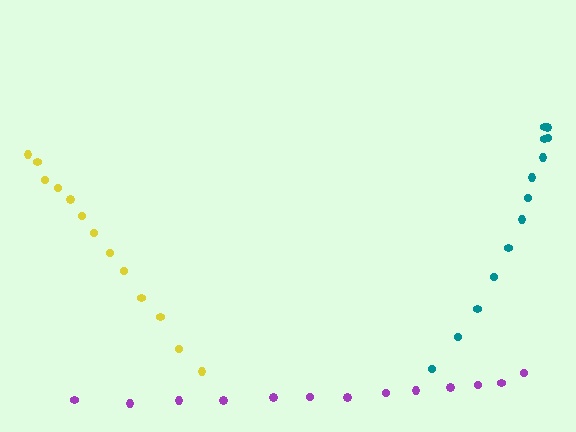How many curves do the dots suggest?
There are 3 distinct paths.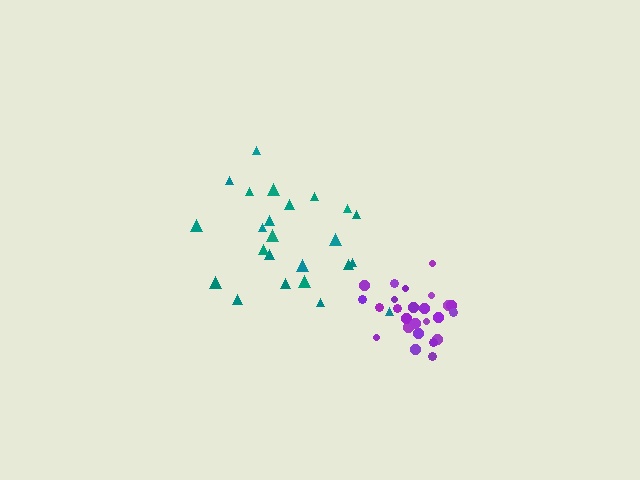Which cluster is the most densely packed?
Purple.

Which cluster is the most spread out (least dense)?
Teal.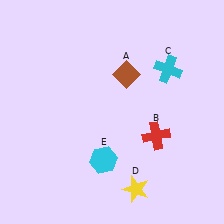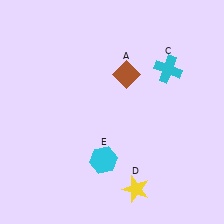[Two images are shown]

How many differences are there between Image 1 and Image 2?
There is 1 difference between the two images.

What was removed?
The red cross (B) was removed in Image 2.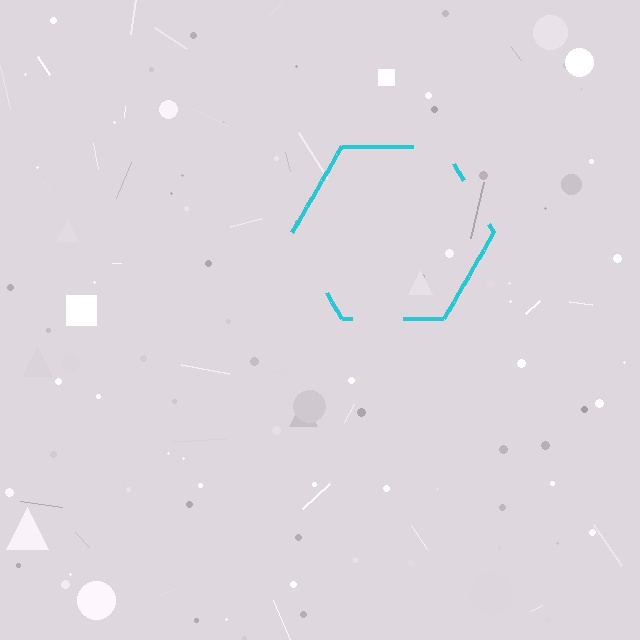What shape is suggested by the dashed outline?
The dashed outline suggests a hexagon.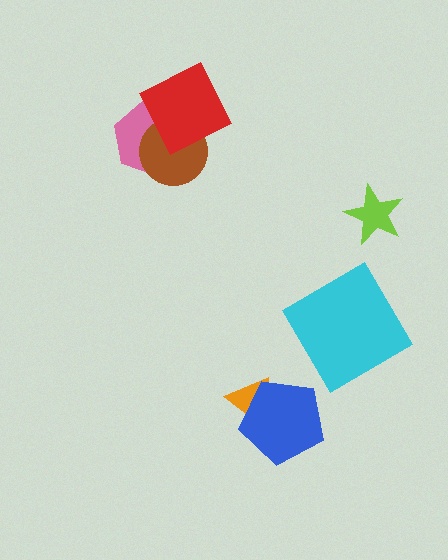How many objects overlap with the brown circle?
2 objects overlap with the brown circle.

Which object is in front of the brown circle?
The red diamond is in front of the brown circle.